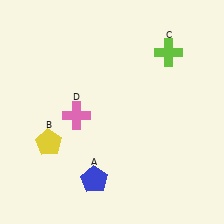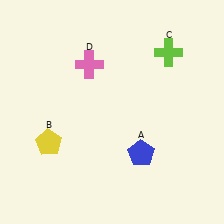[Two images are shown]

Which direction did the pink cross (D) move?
The pink cross (D) moved up.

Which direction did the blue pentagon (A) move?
The blue pentagon (A) moved right.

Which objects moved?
The objects that moved are: the blue pentagon (A), the pink cross (D).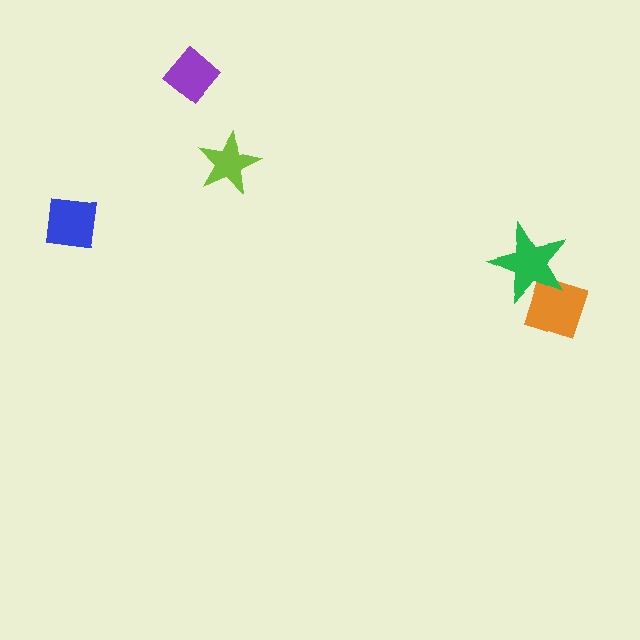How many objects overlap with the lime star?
0 objects overlap with the lime star.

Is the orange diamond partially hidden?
Yes, it is partially covered by another shape.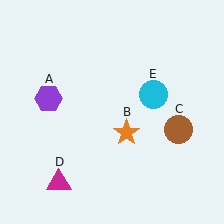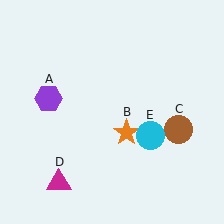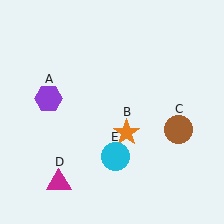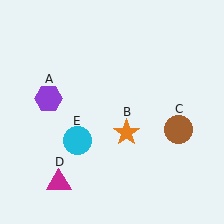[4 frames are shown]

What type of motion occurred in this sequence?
The cyan circle (object E) rotated clockwise around the center of the scene.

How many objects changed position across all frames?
1 object changed position: cyan circle (object E).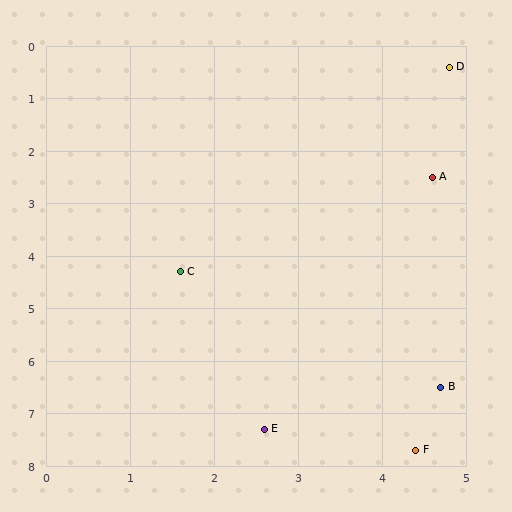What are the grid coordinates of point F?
Point F is at approximately (4.4, 7.7).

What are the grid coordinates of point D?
Point D is at approximately (4.8, 0.4).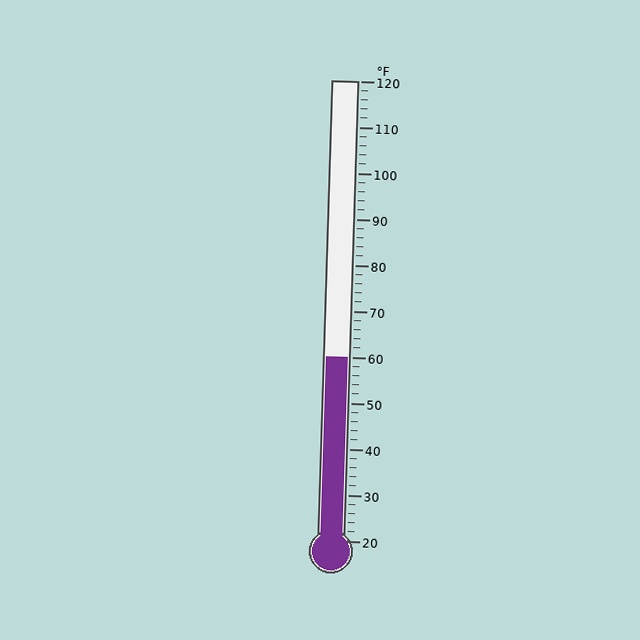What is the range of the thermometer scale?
The thermometer scale ranges from 20°F to 120°F.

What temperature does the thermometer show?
The thermometer shows approximately 60°F.